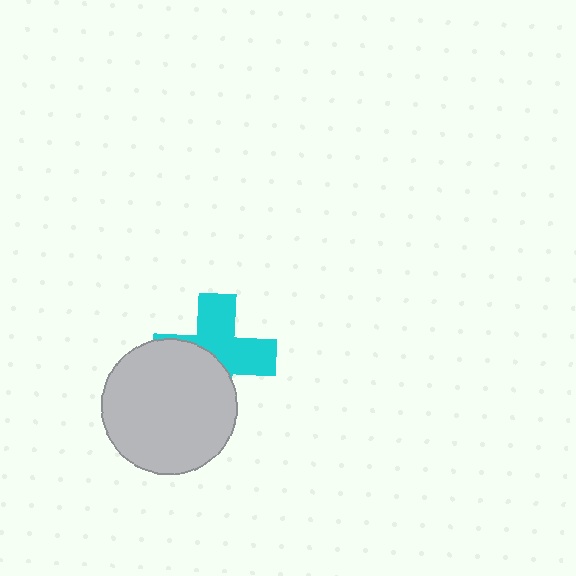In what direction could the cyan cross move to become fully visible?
The cyan cross could move toward the upper-right. That would shift it out from behind the light gray circle entirely.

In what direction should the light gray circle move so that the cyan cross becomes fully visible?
The light gray circle should move toward the lower-left. That is the shortest direction to clear the overlap and leave the cyan cross fully visible.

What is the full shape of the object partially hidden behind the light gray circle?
The partially hidden object is a cyan cross.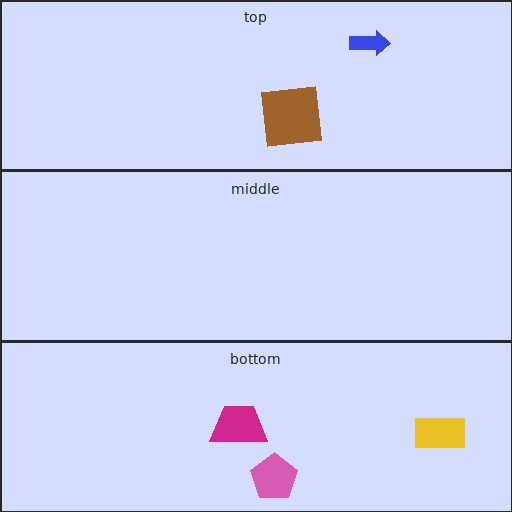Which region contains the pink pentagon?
The bottom region.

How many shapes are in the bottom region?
3.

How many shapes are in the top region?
2.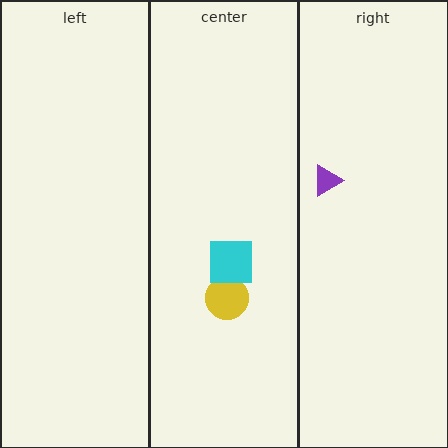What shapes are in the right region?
The purple triangle.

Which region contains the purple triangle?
The right region.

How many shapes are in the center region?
2.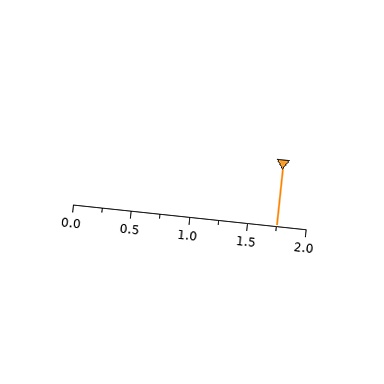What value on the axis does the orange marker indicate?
The marker indicates approximately 1.75.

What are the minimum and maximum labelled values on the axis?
The axis runs from 0.0 to 2.0.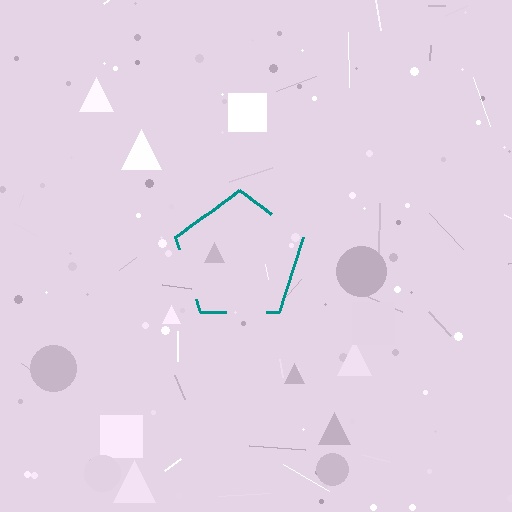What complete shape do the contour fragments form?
The contour fragments form a pentagon.